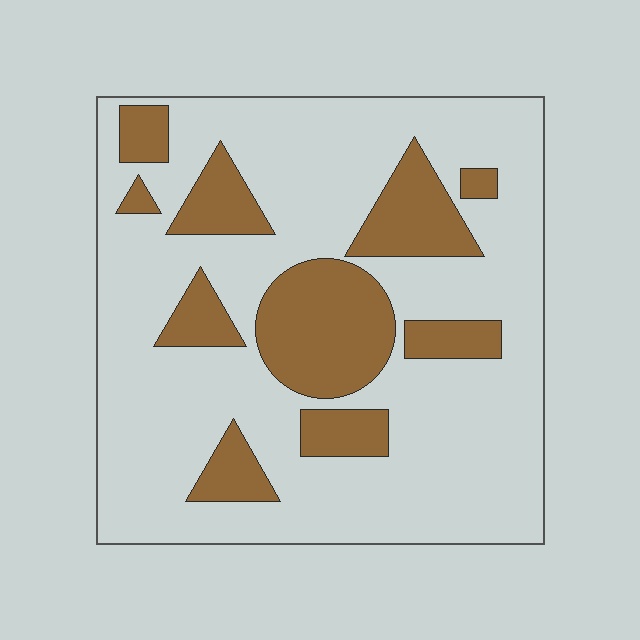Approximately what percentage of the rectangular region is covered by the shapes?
Approximately 25%.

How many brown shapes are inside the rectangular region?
10.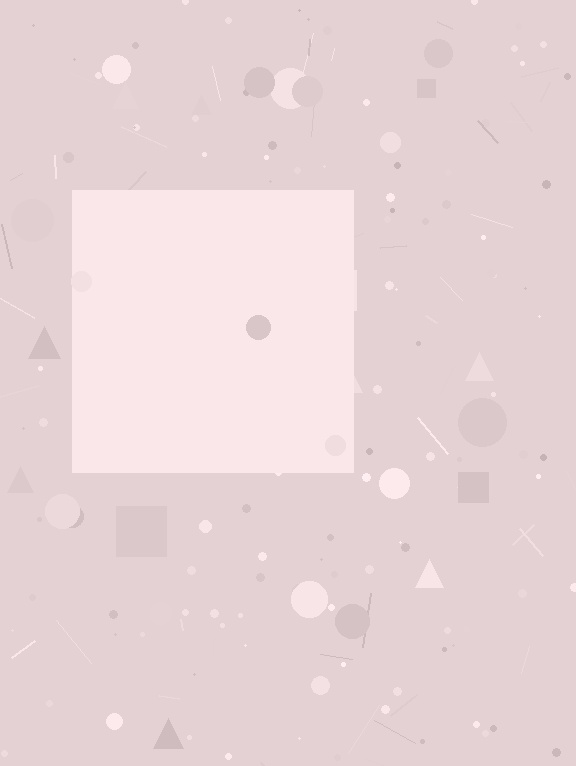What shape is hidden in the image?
A square is hidden in the image.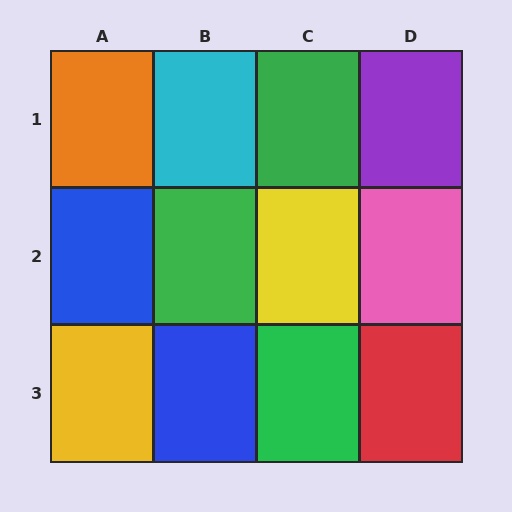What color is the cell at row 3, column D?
Red.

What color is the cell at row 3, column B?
Blue.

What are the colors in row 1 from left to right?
Orange, cyan, green, purple.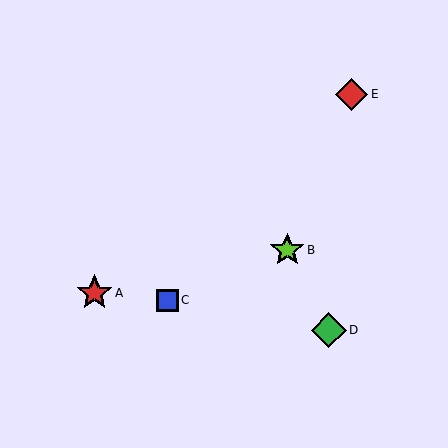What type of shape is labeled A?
Shape A is a red star.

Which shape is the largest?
The red star (labeled A) is the largest.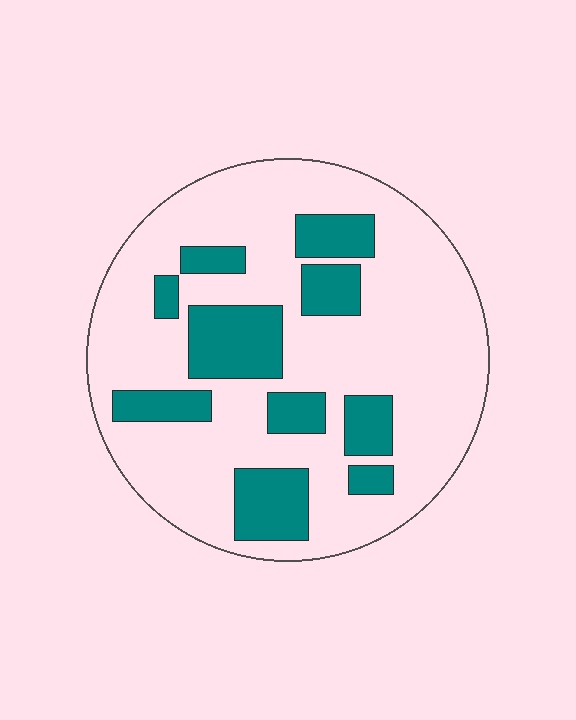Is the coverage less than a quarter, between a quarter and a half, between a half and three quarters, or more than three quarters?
Between a quarter and a half.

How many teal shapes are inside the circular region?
10.